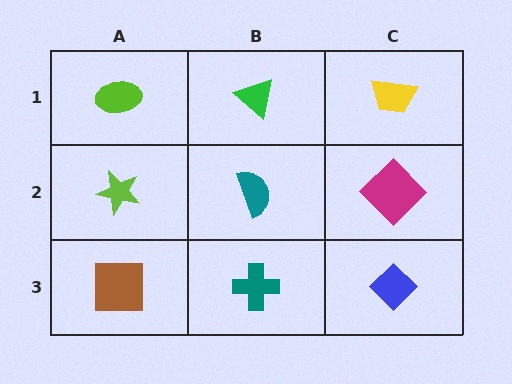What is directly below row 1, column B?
A teal semicircle.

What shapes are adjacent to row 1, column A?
A lime star (row 2, column A), a green triangle (row 1, column B).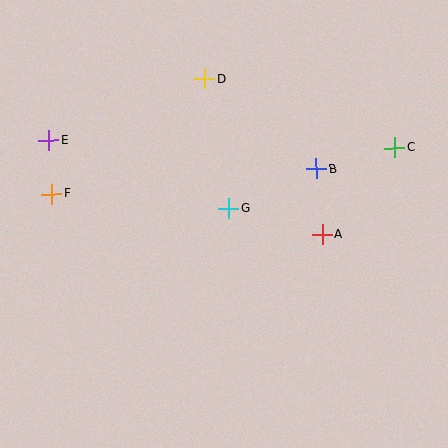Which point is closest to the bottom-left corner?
Point F is closest to the bottom-left corner.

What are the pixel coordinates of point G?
Point G is at (229, 208).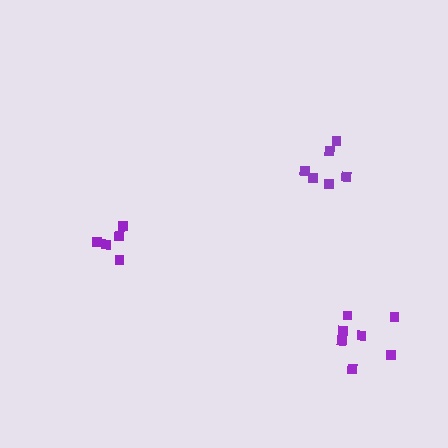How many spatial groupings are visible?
There are 3 spatial groupings.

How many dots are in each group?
Group 1: 6 dots, Group 2: 5 dots, Group 3: 7 dots (18 total).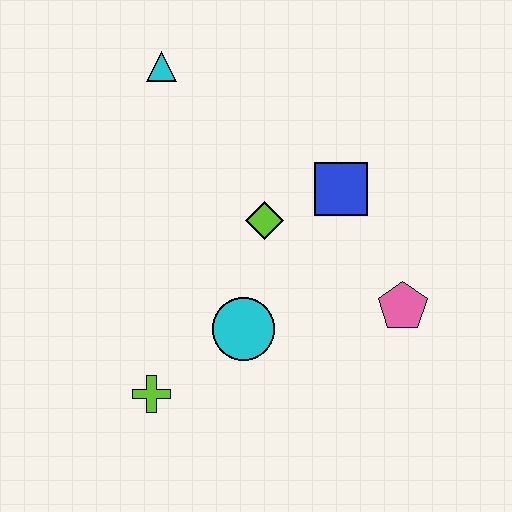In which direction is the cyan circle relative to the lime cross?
The cyan circle is to the right of the lime cross.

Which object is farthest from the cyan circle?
The cyan triangle is farthest from the cyan circle.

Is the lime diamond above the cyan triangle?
No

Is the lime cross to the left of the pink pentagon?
Yes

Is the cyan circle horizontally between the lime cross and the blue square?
Yes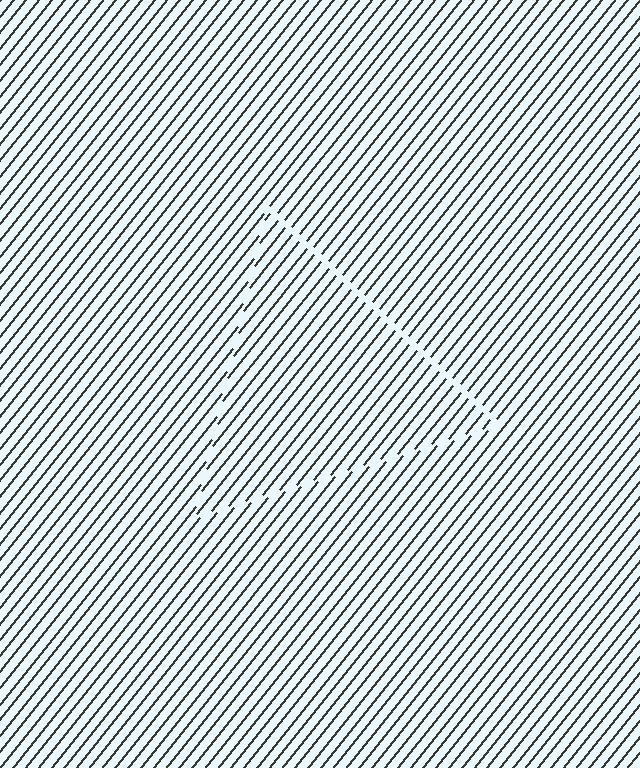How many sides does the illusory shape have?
3 sides — the line-ends trace a triangle.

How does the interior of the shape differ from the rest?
The interior of the shape contains the same grating, shifted by half a period — the contour is defined by the phase discontinuity where line-ends from the inner and outer gratings abut.